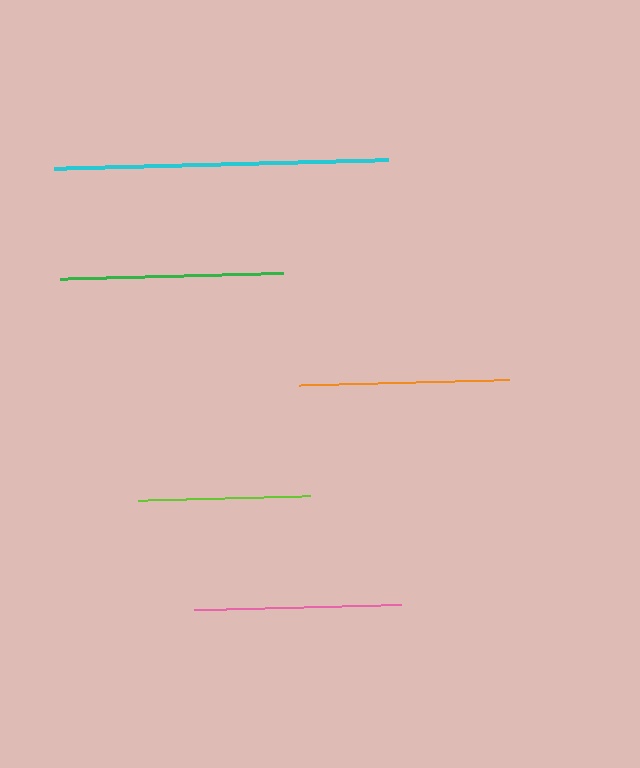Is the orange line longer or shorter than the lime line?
The orange line is longer than the lime line.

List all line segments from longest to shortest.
From longest to shortest: cyan, green, orange, pink, lime.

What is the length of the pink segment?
The pink segment is approximately 207 pixels long.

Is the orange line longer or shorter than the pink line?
The orange line is longer than the pink line.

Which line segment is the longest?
The cyan line is the longest at approximately 334 pixels.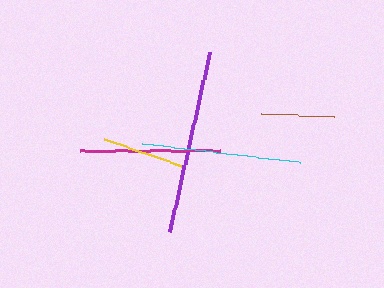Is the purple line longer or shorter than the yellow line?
The purple line is longer than the yellow line.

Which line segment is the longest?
The purple line is the longest at approximately 184 pixels.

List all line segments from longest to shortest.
From longest to shortest: purple, cyan, magenta, yellow, brown.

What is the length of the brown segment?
The brown segment is approximately 73 pixels long.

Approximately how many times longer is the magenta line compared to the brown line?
The magenta line is approximately 1.9 times the length of the brown line.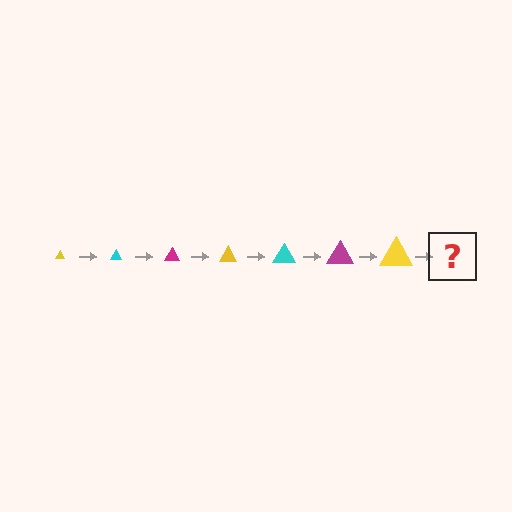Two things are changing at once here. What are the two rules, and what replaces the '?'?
The two rules are that the triangle grows larger each step and the color cycles through yellow, cyan, and magenta. The '?' should be a cyan triangle, larger than the previous one.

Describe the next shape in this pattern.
It should be a cyan triangle, larger than the previous one.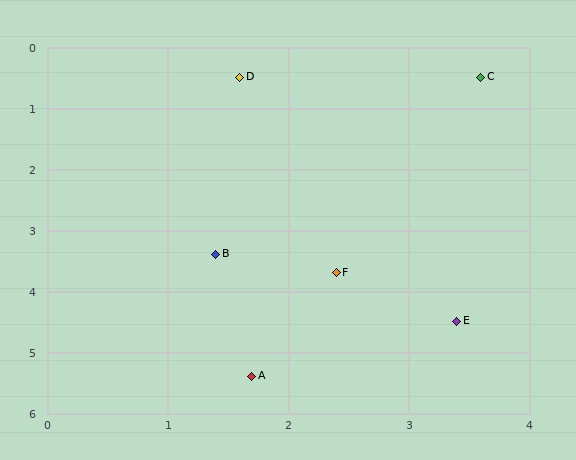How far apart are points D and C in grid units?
Points D and C are about 2.0 grid units apart.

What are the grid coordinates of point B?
Point B is at approximately (1.4, 3.4).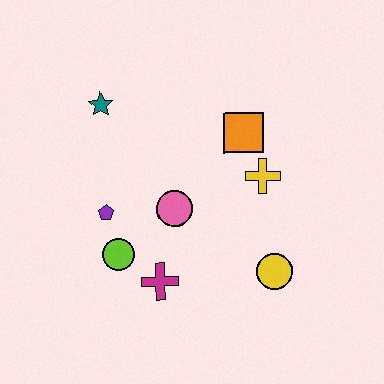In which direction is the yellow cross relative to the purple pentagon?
The yellow cross is to the right of the purple pentagon.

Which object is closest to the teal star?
The purple pentagon is closest to the teal star.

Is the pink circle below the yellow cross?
Yes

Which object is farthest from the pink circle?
The teal star is farthest from the pink circle.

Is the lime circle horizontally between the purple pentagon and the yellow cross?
Yes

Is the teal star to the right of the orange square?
No